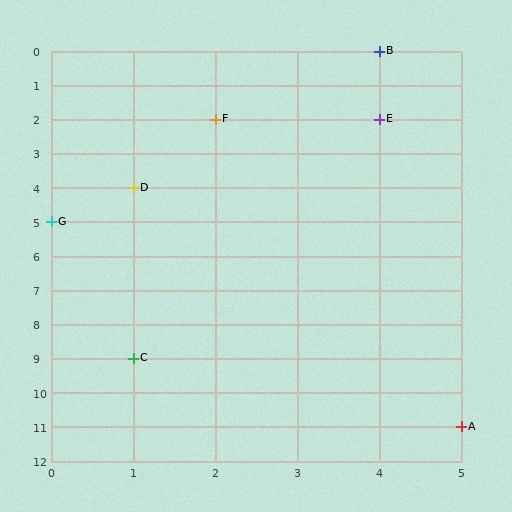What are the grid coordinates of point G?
Point G is at grid coordinates (0, 5).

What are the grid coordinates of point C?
Point C is at grid coordinates (1, 9).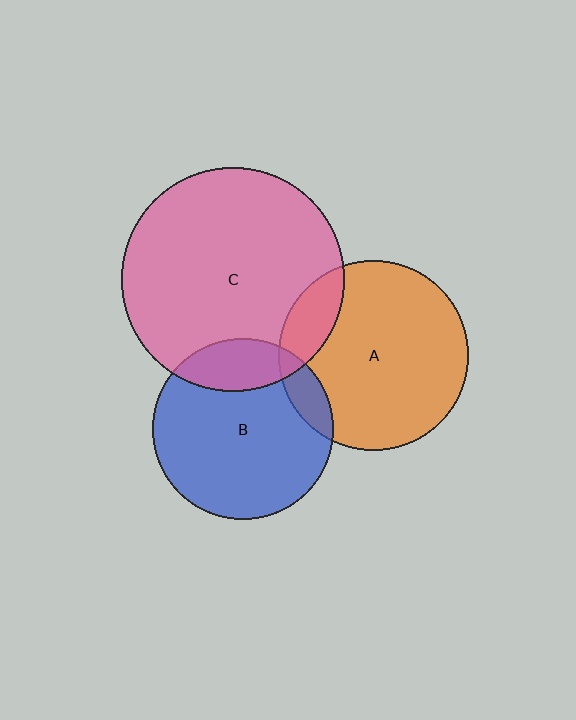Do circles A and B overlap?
Yes.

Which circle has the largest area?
Circle C (pink).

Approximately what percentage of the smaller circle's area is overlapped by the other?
Approximately 10%.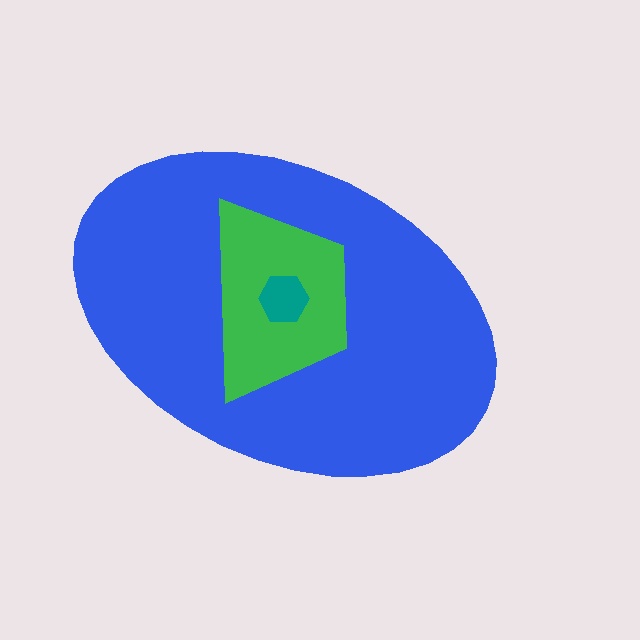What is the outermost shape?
The blue ellipse.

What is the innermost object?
The teal hexagon.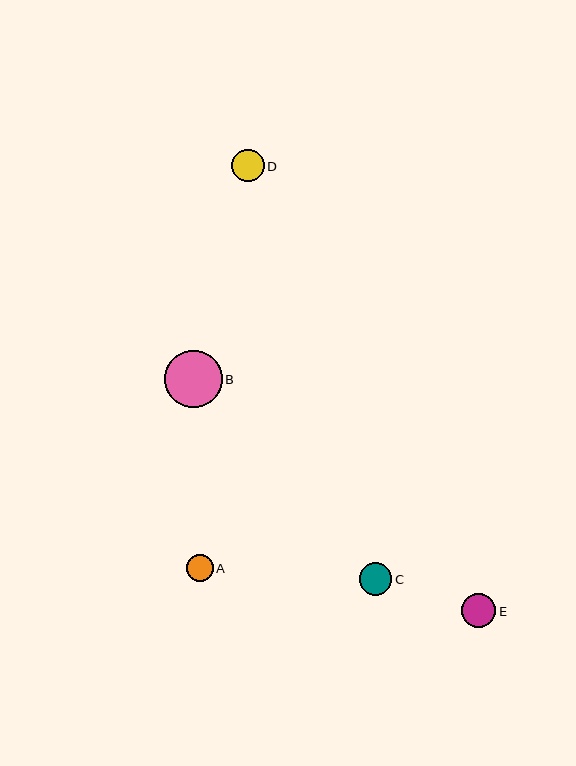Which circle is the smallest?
Circle A is the smallest with a size of approximately 26 pixels.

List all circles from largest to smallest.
From largest to smallest: B, E, C, D, A.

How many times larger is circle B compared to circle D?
Circle B is approximately 1.8 times the size of circle D.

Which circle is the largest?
Circle B is the largest with a size of approximately 58 pixels.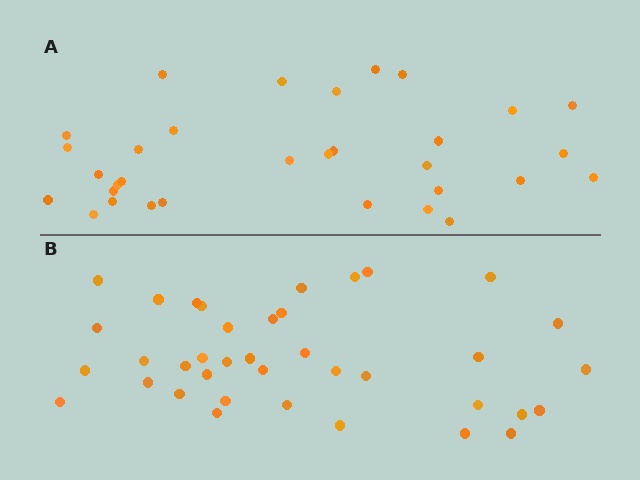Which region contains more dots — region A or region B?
Region B (the bottom region) has more dots.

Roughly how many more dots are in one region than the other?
Region B has about 6 more dots than region A.